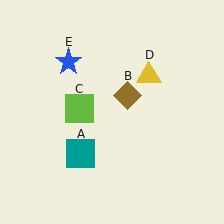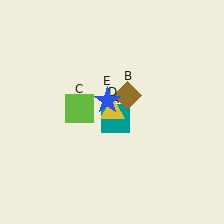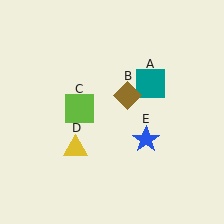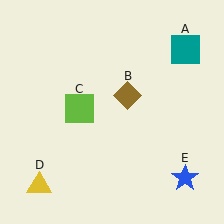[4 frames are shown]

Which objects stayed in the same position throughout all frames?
Brown diamond (object B) and lime square (object C) remained stationary.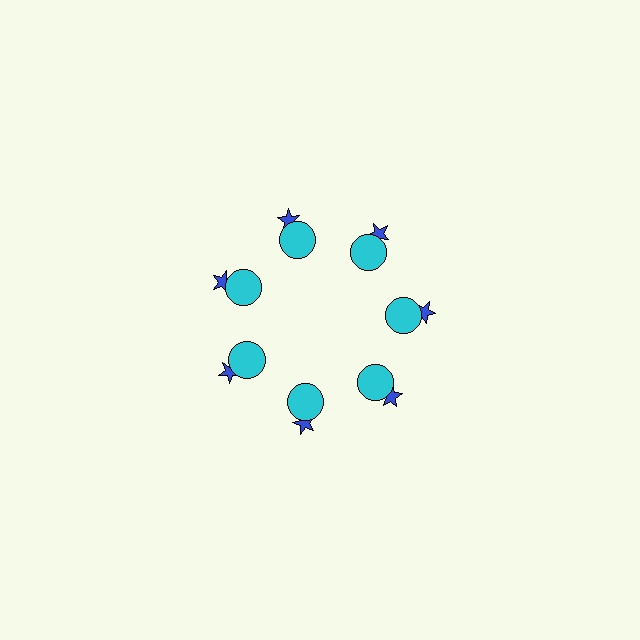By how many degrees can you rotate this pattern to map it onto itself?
The pattern maps onto itself every 51 degrees of rotation.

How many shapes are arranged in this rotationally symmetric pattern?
There are 14 shapes, arranged in 7 groups of 2.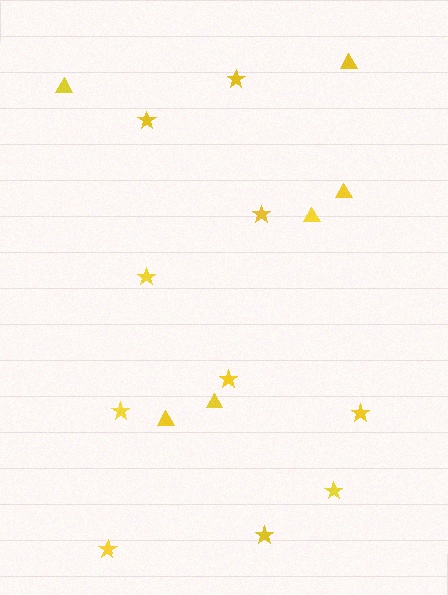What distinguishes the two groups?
There are 2 groups: one group of triangles (6) and one group of stars (10).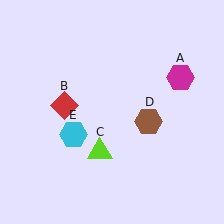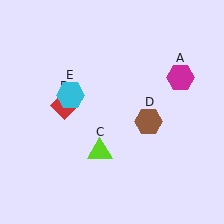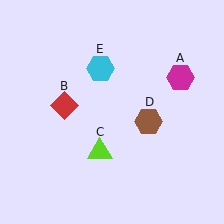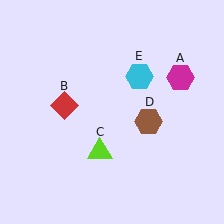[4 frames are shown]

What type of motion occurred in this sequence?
The cyan hexagon (object E) rotated clockwise around the center of the scene.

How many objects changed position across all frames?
1 object changed position: cyan hexagon (object E).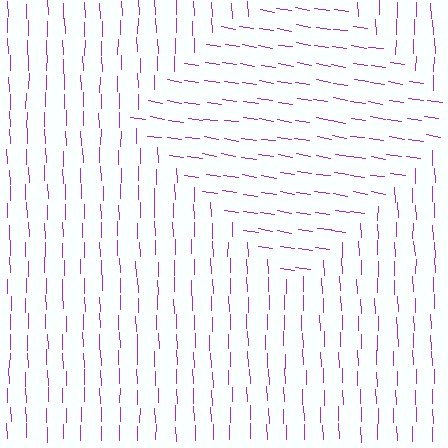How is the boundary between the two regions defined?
The boundary is defined purely by a change in line orientation (approximately 80 degrees difference). All lines are the same color and thickness.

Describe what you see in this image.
The image is filled with small purple line segments. A diamond region in the image has lines oriented differently from the surrounding lines, creating a visible texture boundary.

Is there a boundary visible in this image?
Yes, there is a texture boundary formed by a change in line orientation.